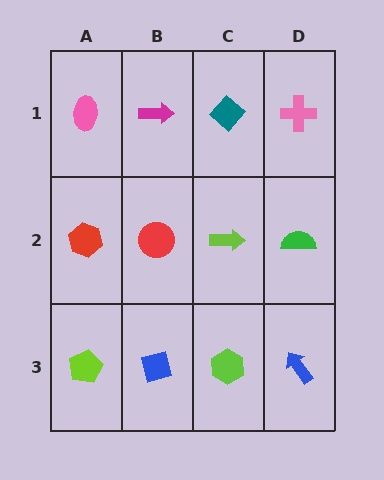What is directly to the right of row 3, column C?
A blue arrow.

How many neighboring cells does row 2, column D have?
3.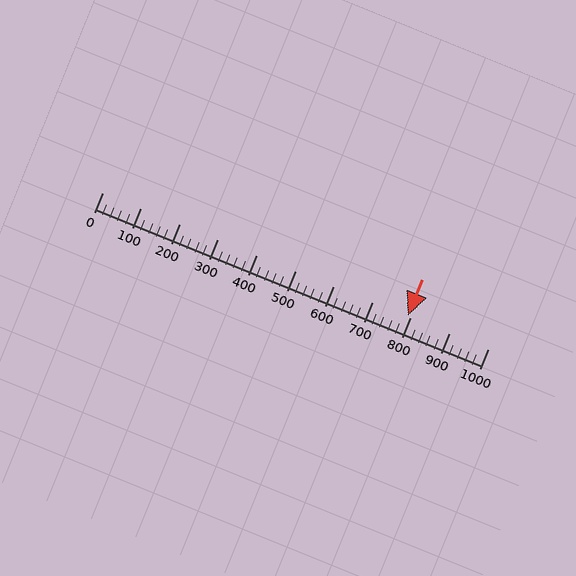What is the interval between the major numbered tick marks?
The major tick marks are spaced 100 units apart.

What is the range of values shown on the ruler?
The ruler shows values from 0 to 1000.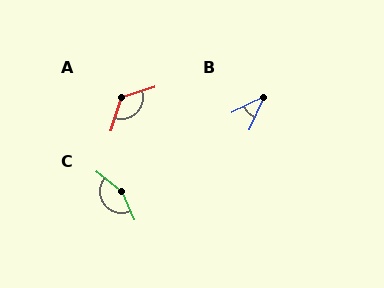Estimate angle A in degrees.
Approximately 123 degrees.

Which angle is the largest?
C, at approximately 151 degrees.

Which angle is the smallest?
B, at approximately 40 degrees.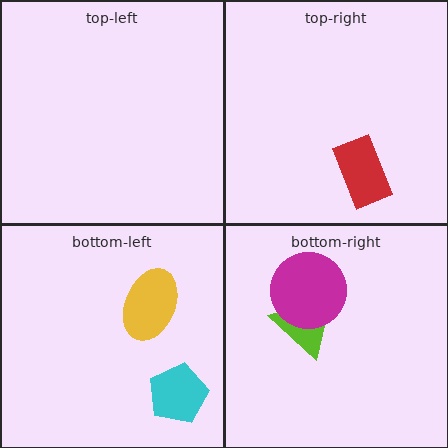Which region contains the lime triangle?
The bottom-right region.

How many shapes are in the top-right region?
1.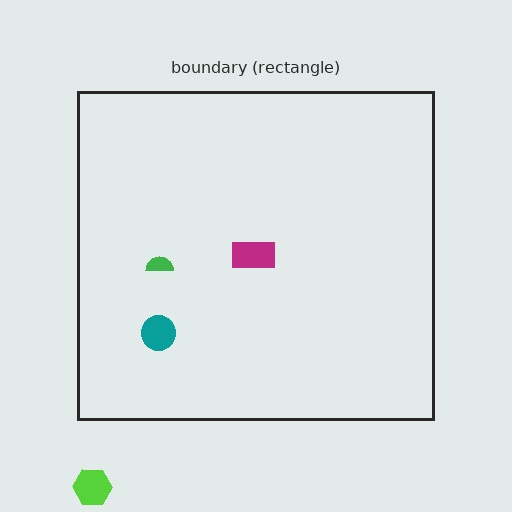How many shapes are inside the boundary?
3 inside, 1 outside.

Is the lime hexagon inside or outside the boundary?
Outside.